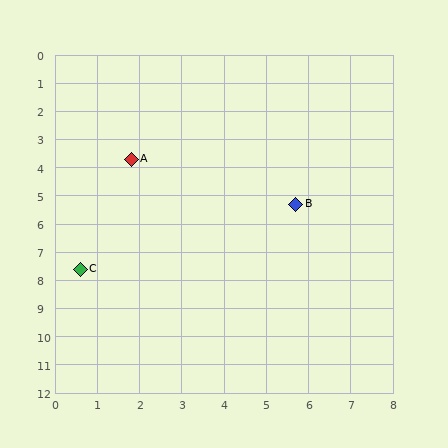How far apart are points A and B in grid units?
Points A and B are about 4.2 grid units apart.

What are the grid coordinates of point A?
Point A is at approximately (1.8, 3.7).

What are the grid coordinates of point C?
Point C is at approximately (0.6, 7.6).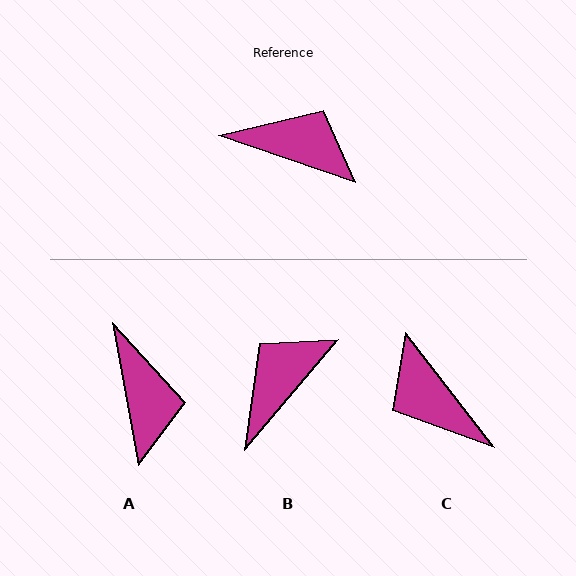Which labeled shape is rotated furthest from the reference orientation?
C, about 147 degrees away.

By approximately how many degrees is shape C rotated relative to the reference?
Approximately 147 degrees counter-clockwise.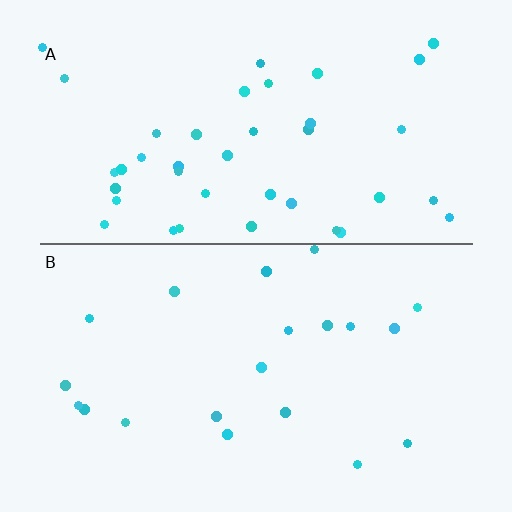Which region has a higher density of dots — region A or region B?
A (the top).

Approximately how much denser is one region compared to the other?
Approximately 2.0× — region A over region B.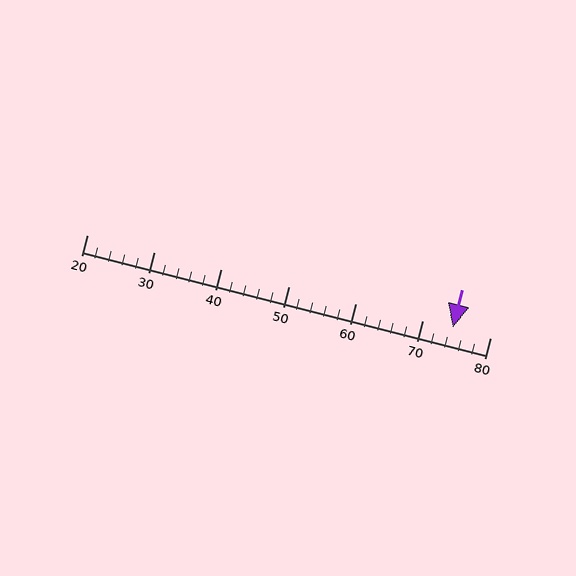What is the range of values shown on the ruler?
The ruler shows values from 20 to 80.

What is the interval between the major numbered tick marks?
The major tick marks are spaced 10 units apart.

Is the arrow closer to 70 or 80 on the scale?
The arrow is closer to 70.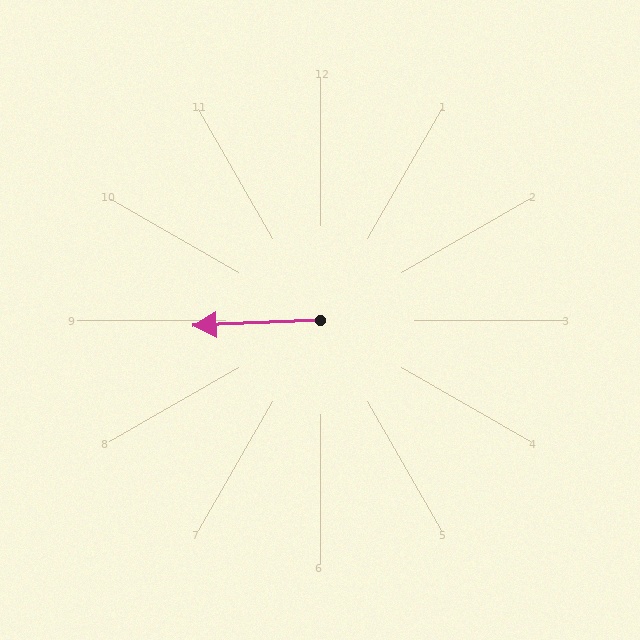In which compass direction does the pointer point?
West.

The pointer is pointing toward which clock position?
Roughly 9 o'clock.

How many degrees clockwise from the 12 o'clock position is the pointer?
Approximately 268 degrees.